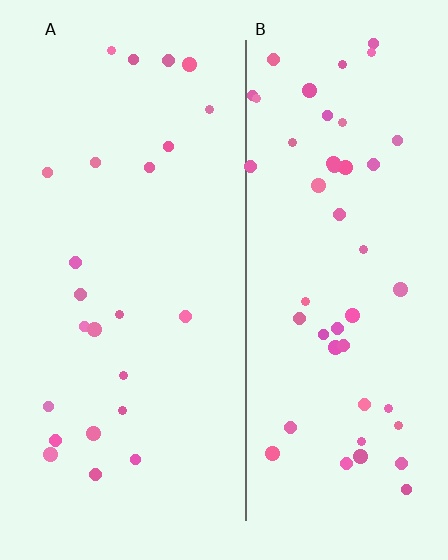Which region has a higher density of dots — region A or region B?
B (the right).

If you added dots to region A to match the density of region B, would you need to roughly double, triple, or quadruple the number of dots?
Approximately double.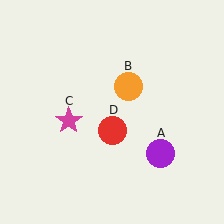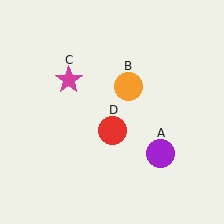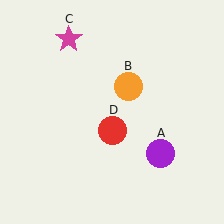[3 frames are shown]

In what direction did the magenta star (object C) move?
The magenta star (object C) moved up.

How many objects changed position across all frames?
1 object changed position: magenta star (object C).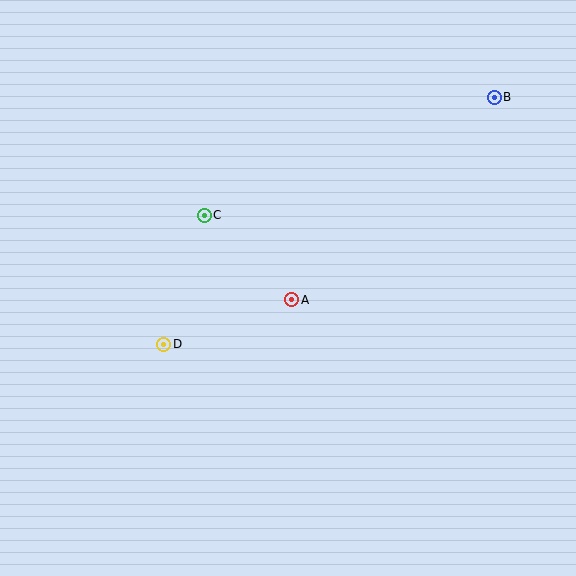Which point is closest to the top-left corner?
Point C is closest to the top-left corner.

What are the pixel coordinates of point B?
Point B is at (494, 97).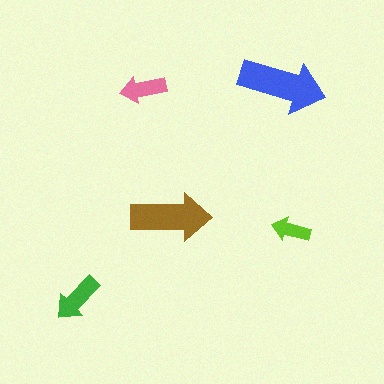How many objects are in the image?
There are 5 objects in the image.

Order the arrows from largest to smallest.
the blue one, the brown one, the green one, the pink one, the lime one.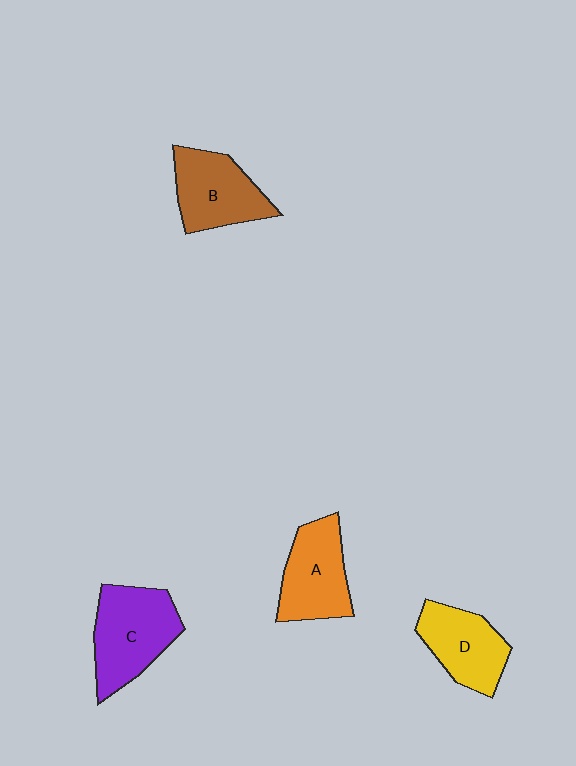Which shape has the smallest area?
Shape D (yellow).